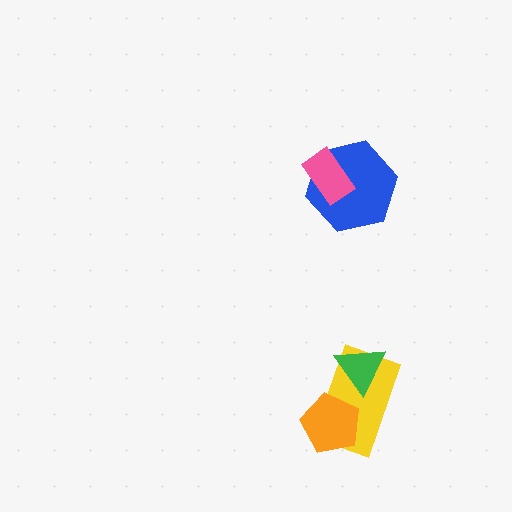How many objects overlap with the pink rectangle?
1 object overlaps with the pink rectangle.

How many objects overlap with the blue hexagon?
1 object overlaps with the blue hexagon.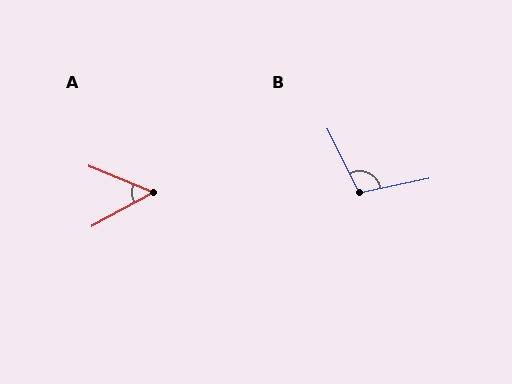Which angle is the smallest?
A, at approximately 51 degrees.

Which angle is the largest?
B, at approximately 105 degrees.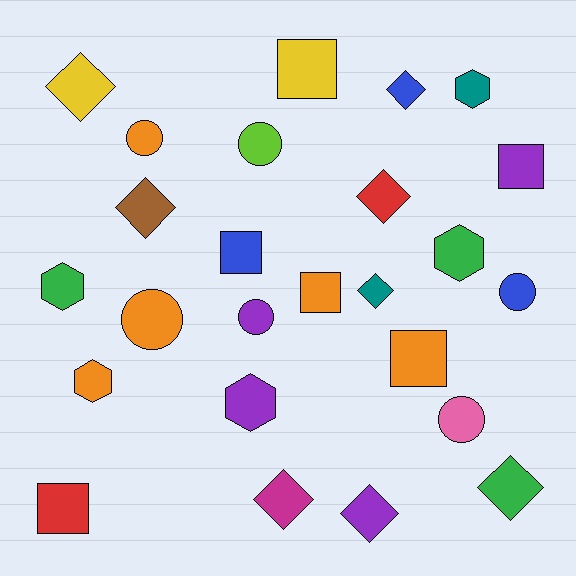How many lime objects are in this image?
There is 1 lime object.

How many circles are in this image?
There are 6 circles.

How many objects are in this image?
There are 25 objects.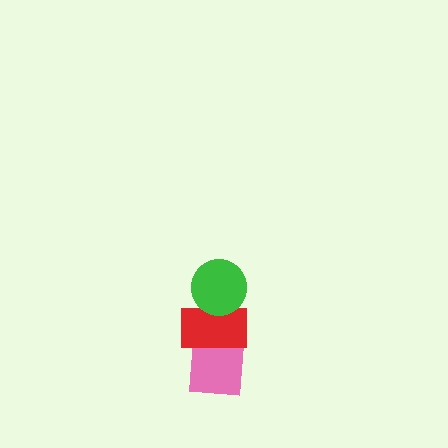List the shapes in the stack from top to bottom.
From top to bottom: the green circle, the red rectangle, the pink square.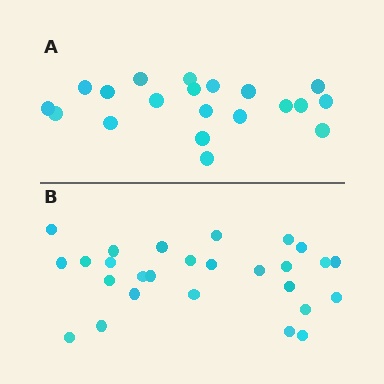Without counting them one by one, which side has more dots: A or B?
Region B (the bottom region) has more dots.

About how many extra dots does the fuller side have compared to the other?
Region B has roughly 8 or so more dots than region A.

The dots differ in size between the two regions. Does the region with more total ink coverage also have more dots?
No. Region A has more total ink coverage because its dots are larger, but region B actually contains more individual dots. Total area can be misleading — the number of items is what matters here.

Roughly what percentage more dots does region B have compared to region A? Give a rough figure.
About 35% more.